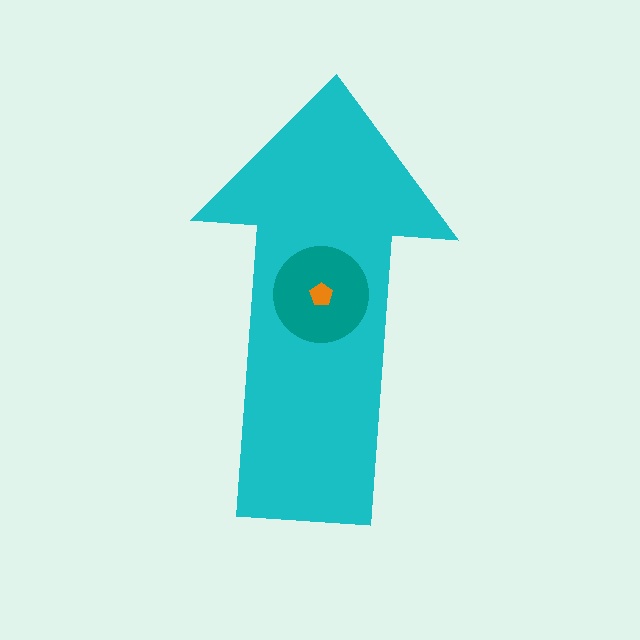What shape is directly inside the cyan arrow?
The teal circle.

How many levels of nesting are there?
3.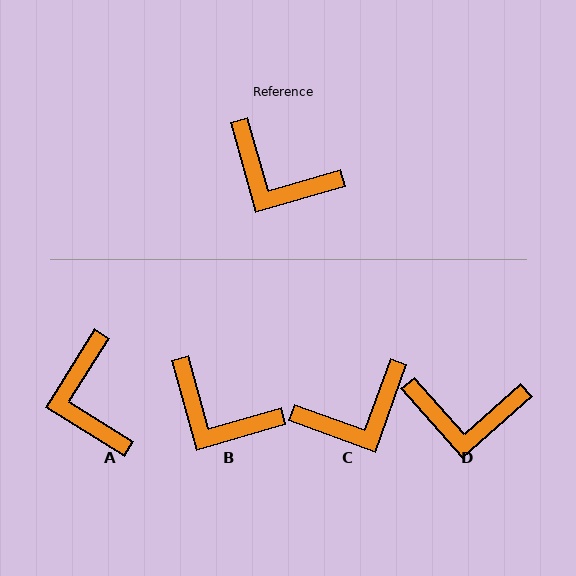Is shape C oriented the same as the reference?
No, it is off by about 54 degrees.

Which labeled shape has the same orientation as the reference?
B.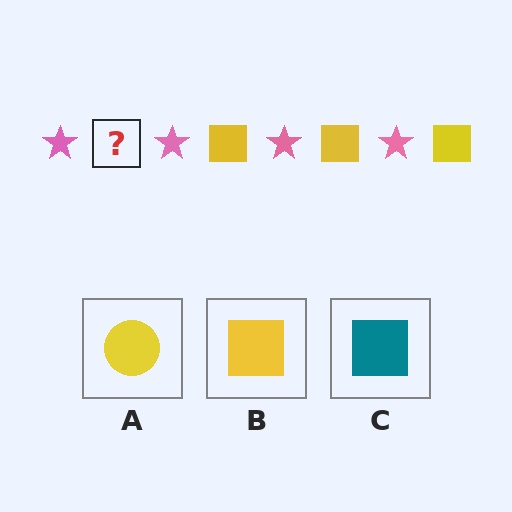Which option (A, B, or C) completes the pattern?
B.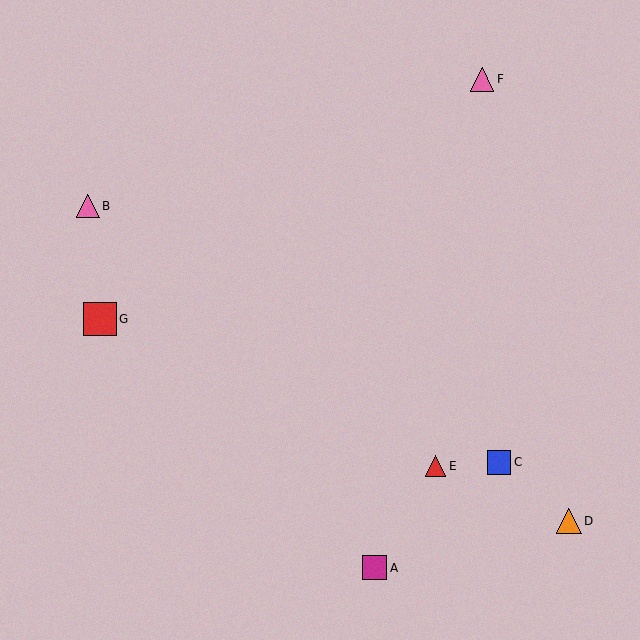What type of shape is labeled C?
Shape C is a blue square.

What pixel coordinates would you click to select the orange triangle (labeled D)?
Click at (569, 521) to select the orange triangle D.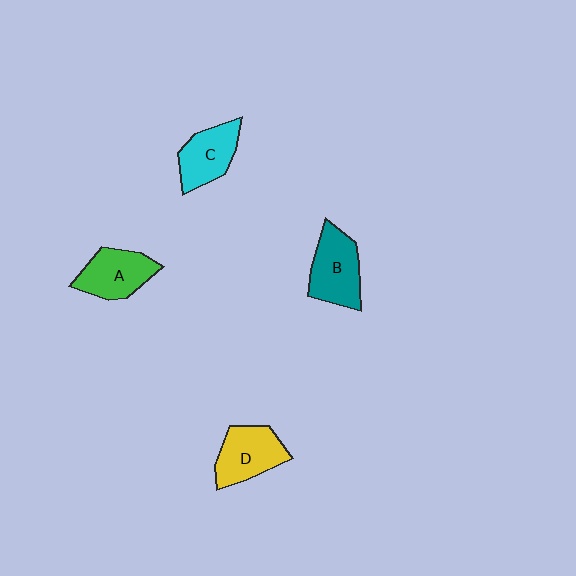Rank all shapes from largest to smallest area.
From largest to smallest: B (teal), D (yellow), A (green), C (cyan).